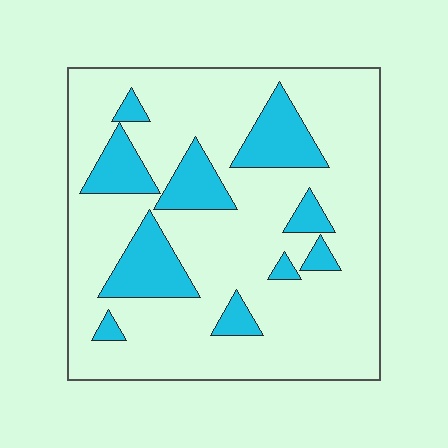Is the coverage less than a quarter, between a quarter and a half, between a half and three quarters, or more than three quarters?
Less than a quarter.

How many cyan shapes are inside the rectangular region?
10.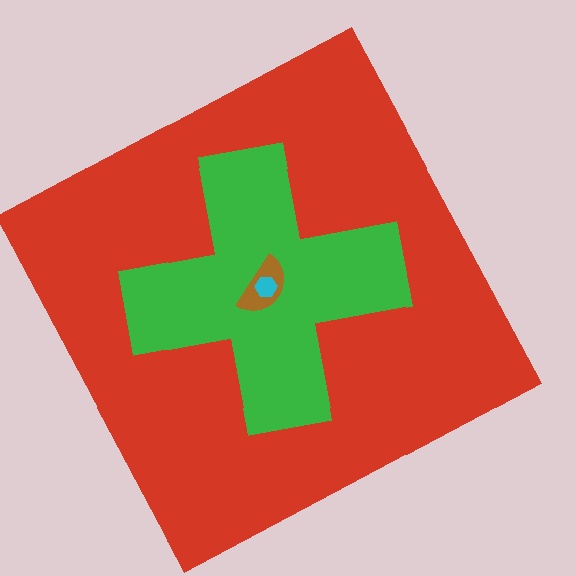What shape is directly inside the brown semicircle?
The cyan hexagon.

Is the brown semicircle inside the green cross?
Yes.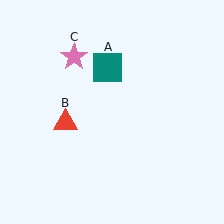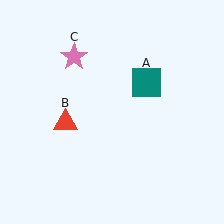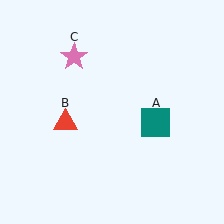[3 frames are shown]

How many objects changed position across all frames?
1 object changed position: teal square (object A).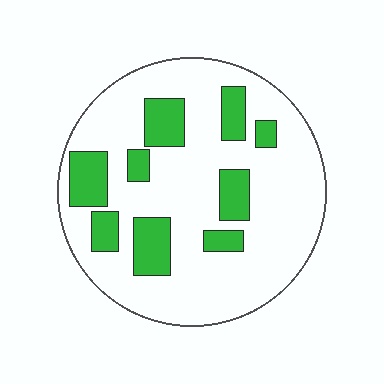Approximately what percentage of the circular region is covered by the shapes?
Approximately 20%.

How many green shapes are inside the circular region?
9.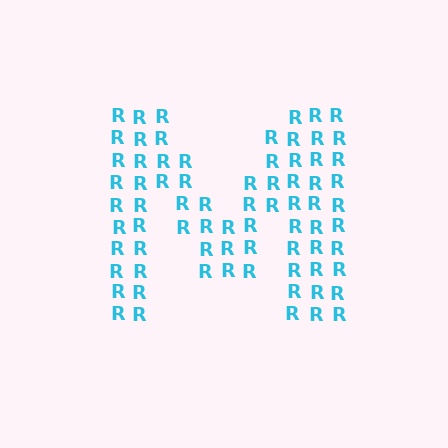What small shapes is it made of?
It is made of small letter R's.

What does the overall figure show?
The overall figure shows the letter M.